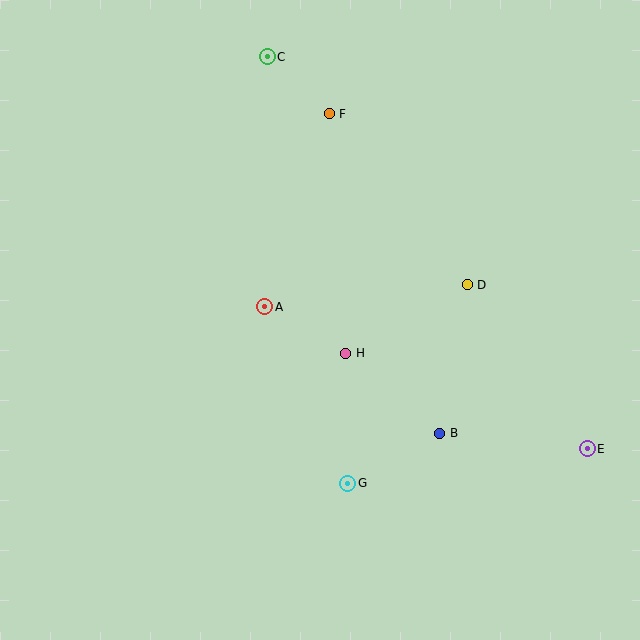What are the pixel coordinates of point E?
Point E is at (587, 449).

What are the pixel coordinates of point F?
Point F is at (329, 114).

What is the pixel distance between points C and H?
The distance between C and H is 307 pixels.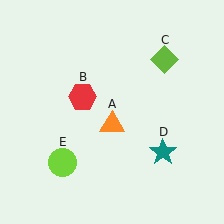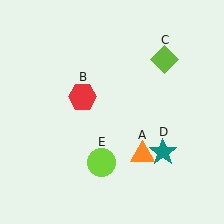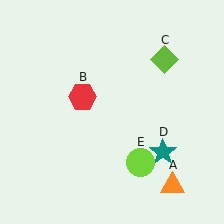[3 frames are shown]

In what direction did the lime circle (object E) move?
The lime circle (object E) moved right.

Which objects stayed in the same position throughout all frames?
Red hexagon (object B) and lime diamond (object C) and teal star (object D) remained stationary.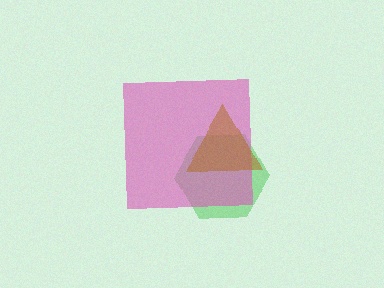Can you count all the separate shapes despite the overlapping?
Yes, there are 3 separate shapes.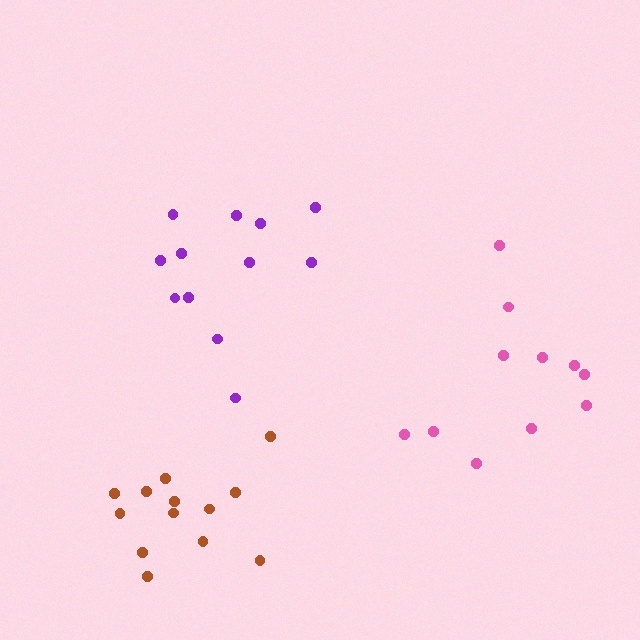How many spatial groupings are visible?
There are 3 spatial groupings.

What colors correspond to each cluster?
The clusters are colored: purple, brown, pink.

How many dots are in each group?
Group 1: 12 dots, Group 2: 13 dots, Group 3: 11 dots (36 total).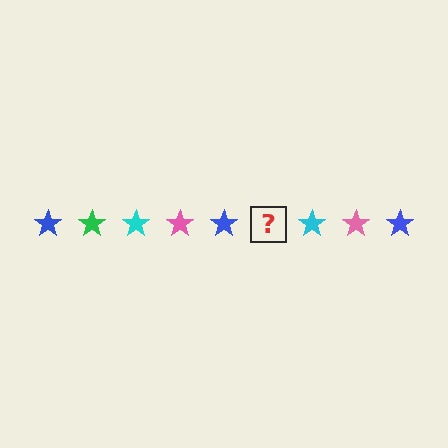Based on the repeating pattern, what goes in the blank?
The blank should be a green star.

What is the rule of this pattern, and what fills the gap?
The rule is that the pattern cycles through blue, green, cyan, pink stars. The gap should be filled with a green star.